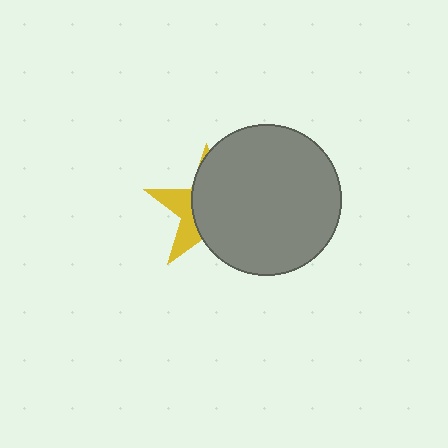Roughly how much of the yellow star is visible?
A small part of it is visible (roughly 32%).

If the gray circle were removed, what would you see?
You would see the complete yellow star.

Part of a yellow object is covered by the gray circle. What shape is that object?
It is a star.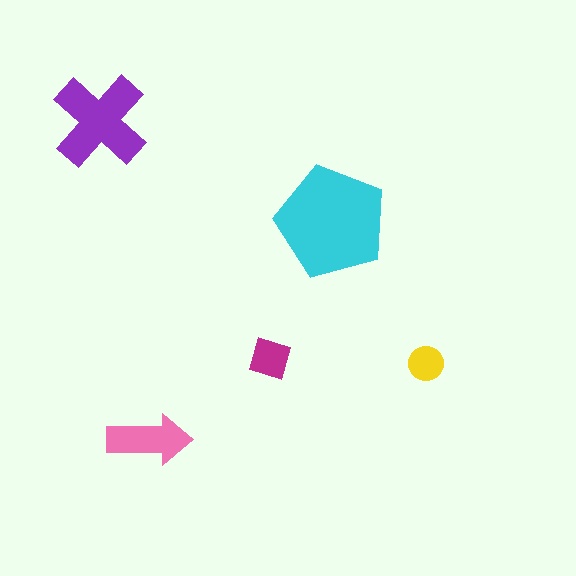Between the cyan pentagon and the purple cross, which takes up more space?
The cyan pentagon.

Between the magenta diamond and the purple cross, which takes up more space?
The purple cross.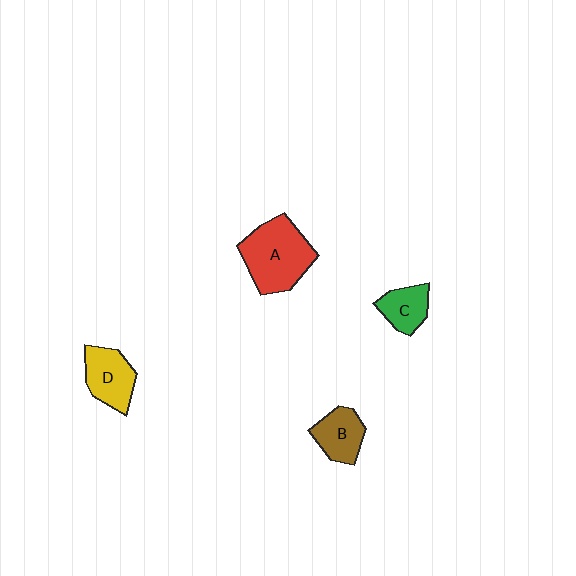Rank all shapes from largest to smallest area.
From largest to smallest: A (red), D (yellow), B (brown), C (green).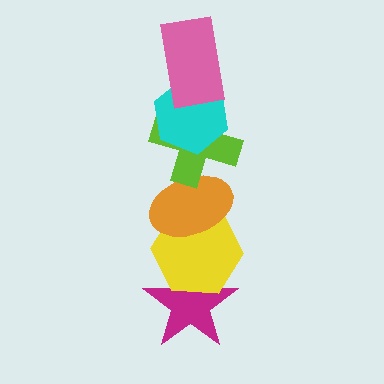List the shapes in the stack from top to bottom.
From top to bottom: the pink rectangle, the cyan hexagon, the lime cross, the orange ellipse, the yellow hexagon, the magenta star.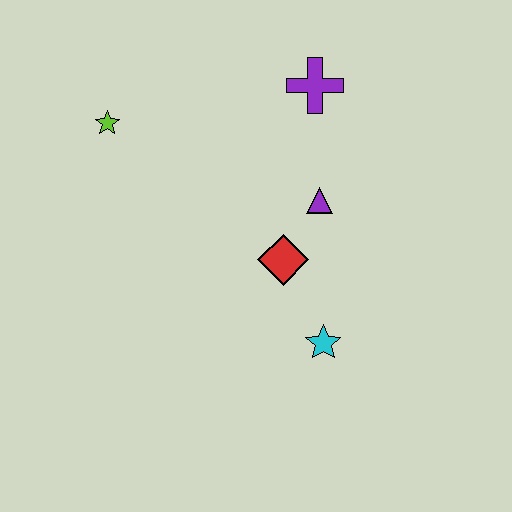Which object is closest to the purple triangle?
The red diamond is closest to the purple triangle.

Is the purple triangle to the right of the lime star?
Yes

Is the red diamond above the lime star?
No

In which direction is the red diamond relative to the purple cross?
The red diamond is below the purple cross.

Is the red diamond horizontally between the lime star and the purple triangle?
Yes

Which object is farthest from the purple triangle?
The lime star is farthest from the purple triangle.